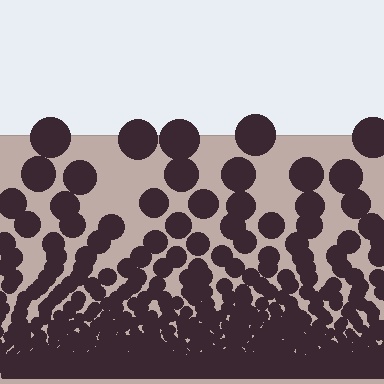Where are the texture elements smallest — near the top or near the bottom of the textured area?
Near the bottom.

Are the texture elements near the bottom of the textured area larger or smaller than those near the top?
Smaller. The gradient is inverted — elements near the bottom are smaller and denser.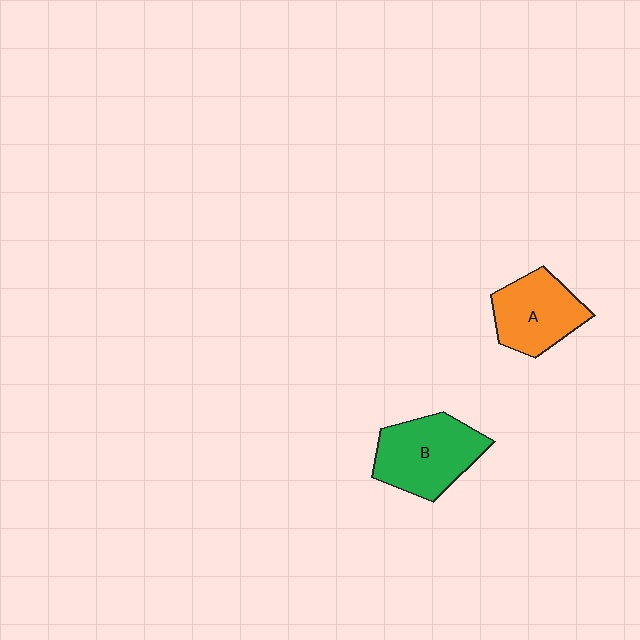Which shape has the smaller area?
Shape A (orange).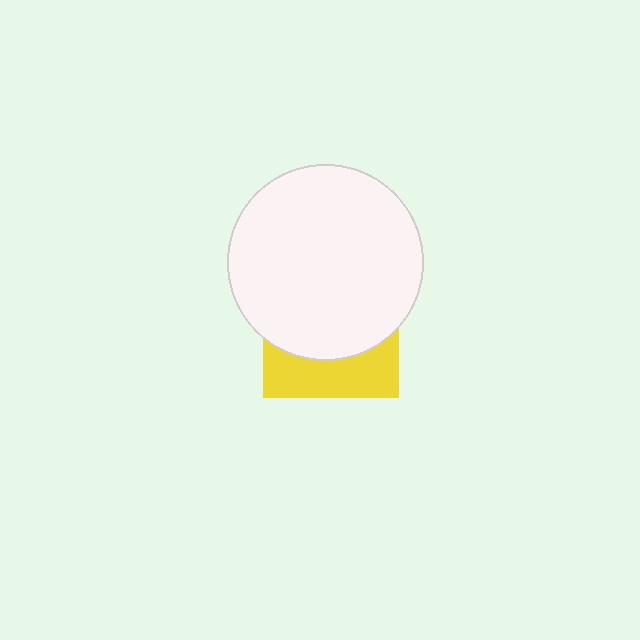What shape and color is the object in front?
The object in front is a white circle.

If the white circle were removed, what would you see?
You would see the complete yellow square.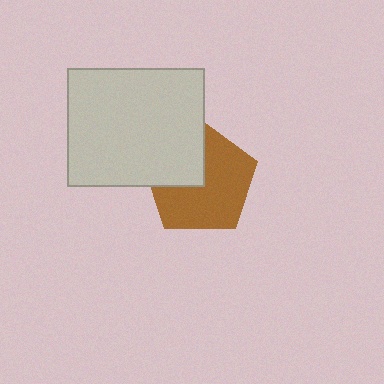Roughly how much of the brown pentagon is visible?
Most of it is visible (roughly 66%).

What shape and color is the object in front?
The object in front is a light gray rectangle.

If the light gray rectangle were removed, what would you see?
You would see the complete brown pentagon.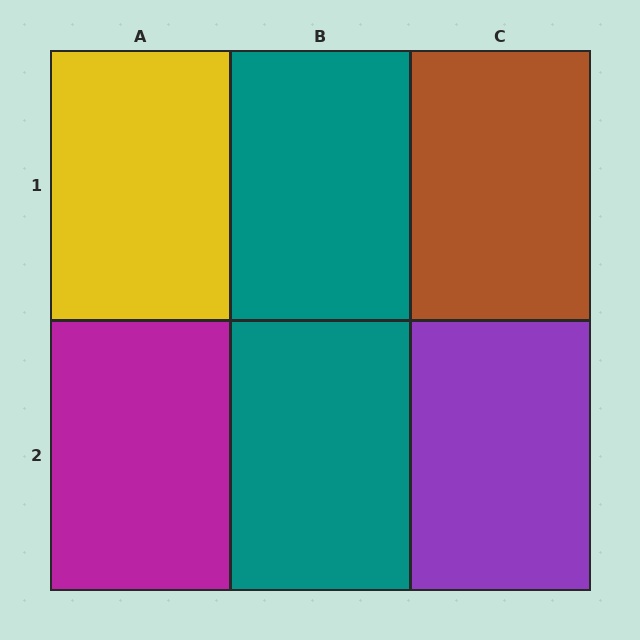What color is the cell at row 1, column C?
Brown.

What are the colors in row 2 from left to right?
Magenta, teal, purple.